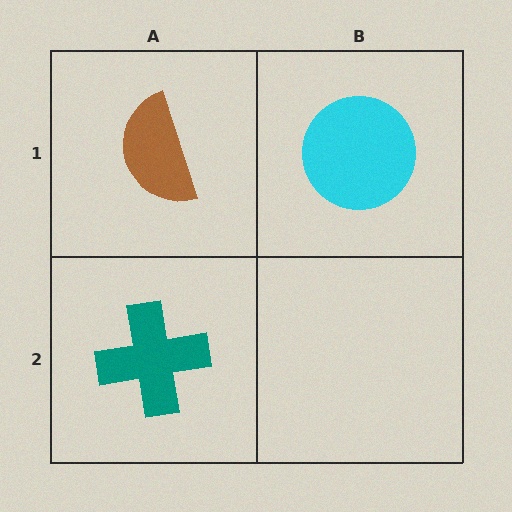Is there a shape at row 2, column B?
No, that cell is empty.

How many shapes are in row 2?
1 shape.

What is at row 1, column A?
A brown semicircle.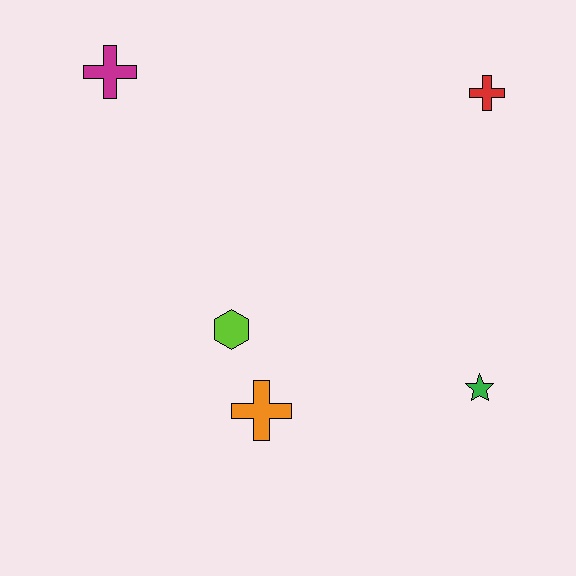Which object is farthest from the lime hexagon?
The red cross is farthest from the lime hexagon.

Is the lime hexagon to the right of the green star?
No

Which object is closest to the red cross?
The green star is closest to the red cross.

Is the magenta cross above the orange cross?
Yes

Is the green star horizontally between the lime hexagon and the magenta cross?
No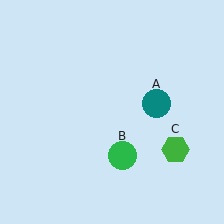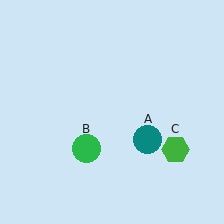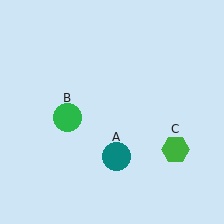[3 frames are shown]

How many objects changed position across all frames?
2 objects changed position: teal circle (object A), green circle (object B).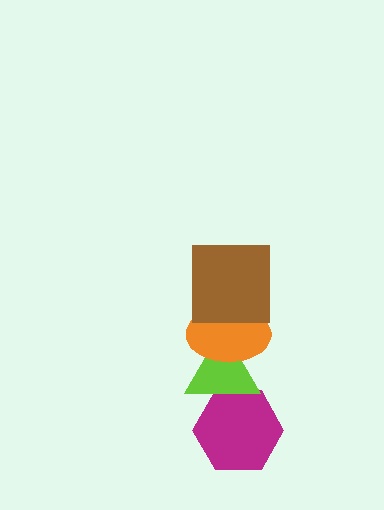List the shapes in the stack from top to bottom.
From top to bottom: the brown square, the orange ellipse, the lime triangle, the magenta hexagon.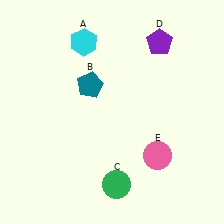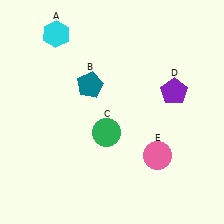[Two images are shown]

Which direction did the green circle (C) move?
The green circle (C) moved up.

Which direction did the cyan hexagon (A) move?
The cyan hexagon (A) moved left.